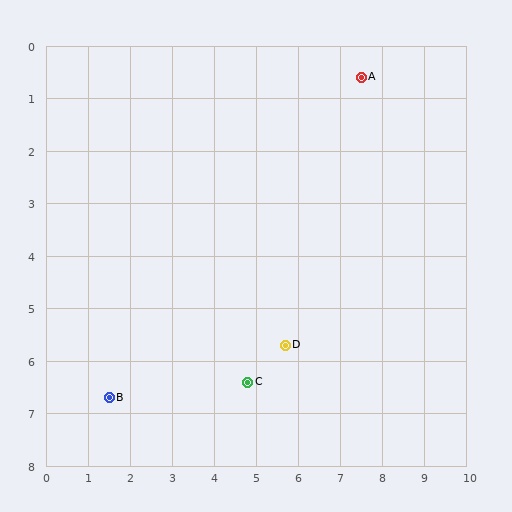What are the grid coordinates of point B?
Point B is at approximately (1.5, 6.7).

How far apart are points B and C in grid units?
Points B and C are about 3.3 grid units apart.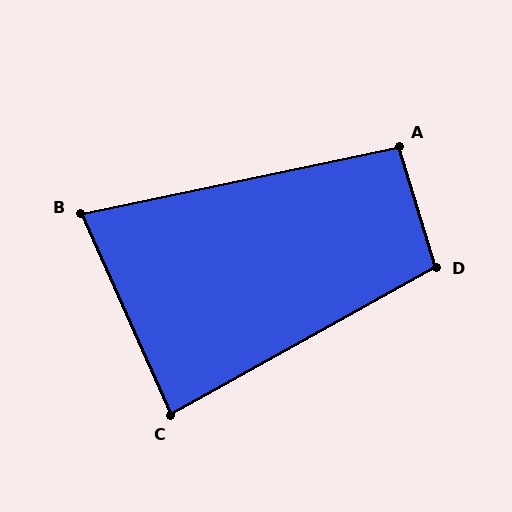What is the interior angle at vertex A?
Approximately 95 degrees (obtuse).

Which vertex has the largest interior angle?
D, at approximately 102 degrees.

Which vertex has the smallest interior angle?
B, at approximately 78 degrees.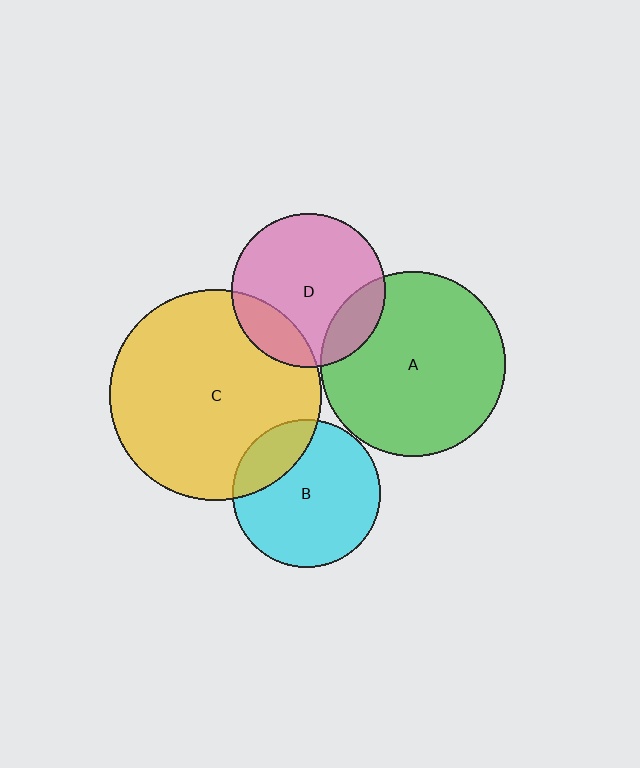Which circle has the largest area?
Circle C (yellow).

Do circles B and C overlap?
Yes.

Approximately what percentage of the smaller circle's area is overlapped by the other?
Approximately 20%.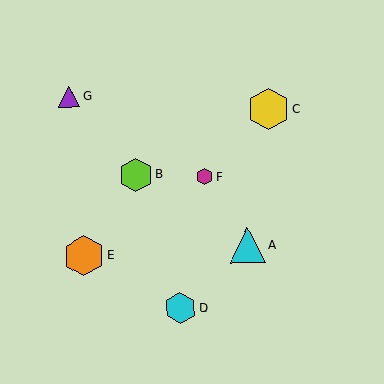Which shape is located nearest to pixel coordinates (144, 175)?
The lime hexagon (labeled B) at (135, 175) is nearest to that location.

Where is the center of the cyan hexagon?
The center of the cyan hexagon is at (180, 308).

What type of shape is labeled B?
Shape B is a lime hexagon.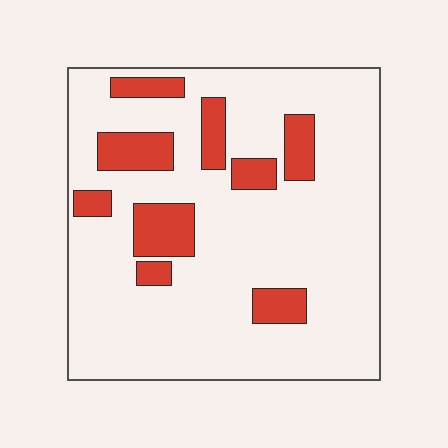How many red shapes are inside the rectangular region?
9.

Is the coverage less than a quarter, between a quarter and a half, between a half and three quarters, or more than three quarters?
Less than a quarter.